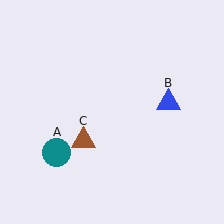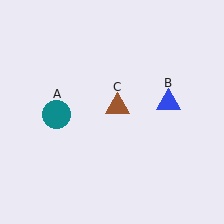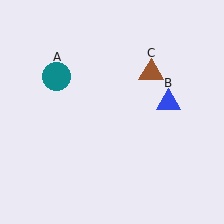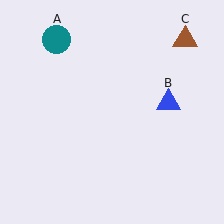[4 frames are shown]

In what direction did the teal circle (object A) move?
The teal circle (object A) moved up.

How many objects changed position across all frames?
2 objects changed position: teal circle (object A), brown triangle (object C).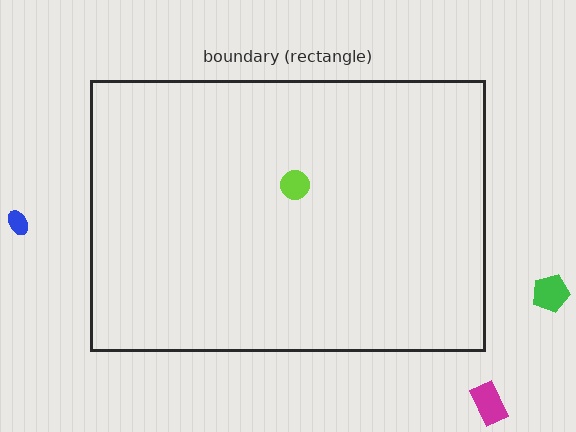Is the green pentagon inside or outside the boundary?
Outside.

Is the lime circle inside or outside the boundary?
Inside.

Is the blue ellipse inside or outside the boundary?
Outside.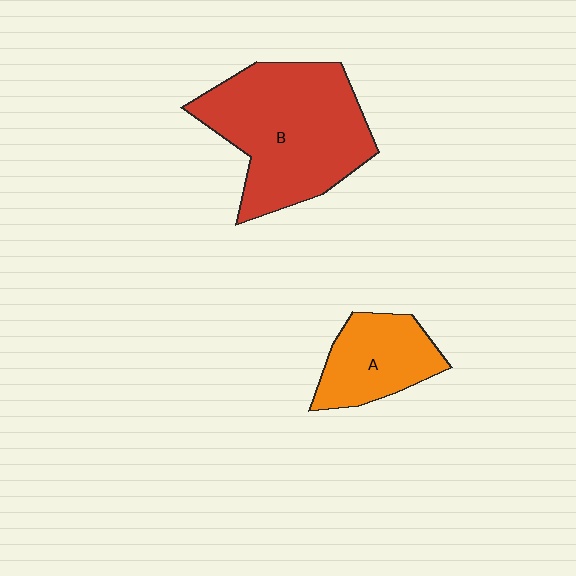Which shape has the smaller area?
Shape A (orange).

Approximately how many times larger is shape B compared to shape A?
Approximately 2.1 times.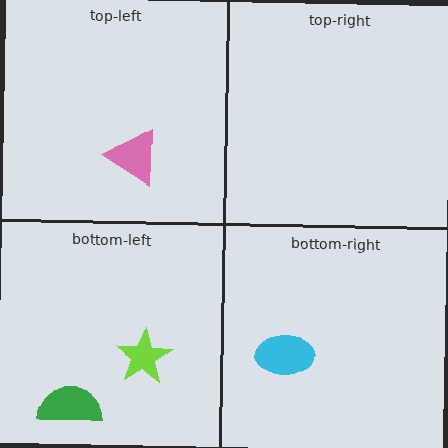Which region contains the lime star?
The bottom-left region.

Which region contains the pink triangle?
The top-left region.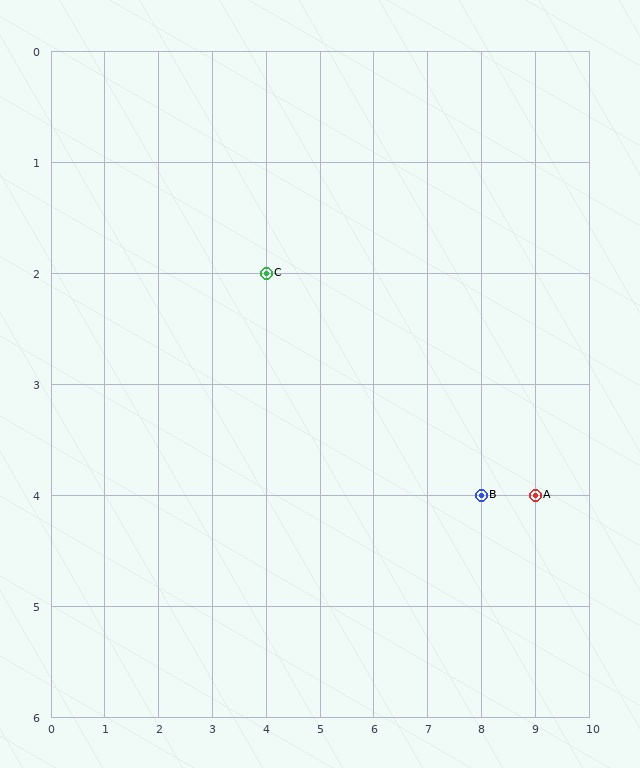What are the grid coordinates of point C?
Point C is at grid coordinates (4, 2).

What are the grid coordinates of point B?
Point B is at grid coordinates (8, 4).